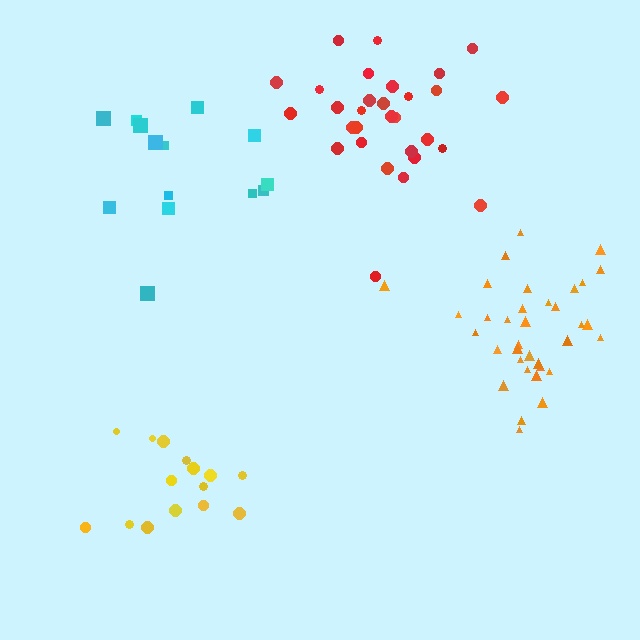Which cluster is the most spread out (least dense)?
Cyan.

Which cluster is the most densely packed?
Orange.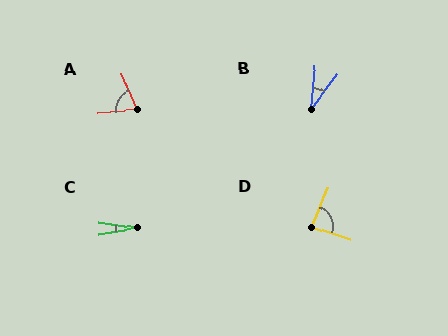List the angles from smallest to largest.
C (18°), B (31°), A (72°), D (85°).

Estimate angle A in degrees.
Approximately 72 degrees.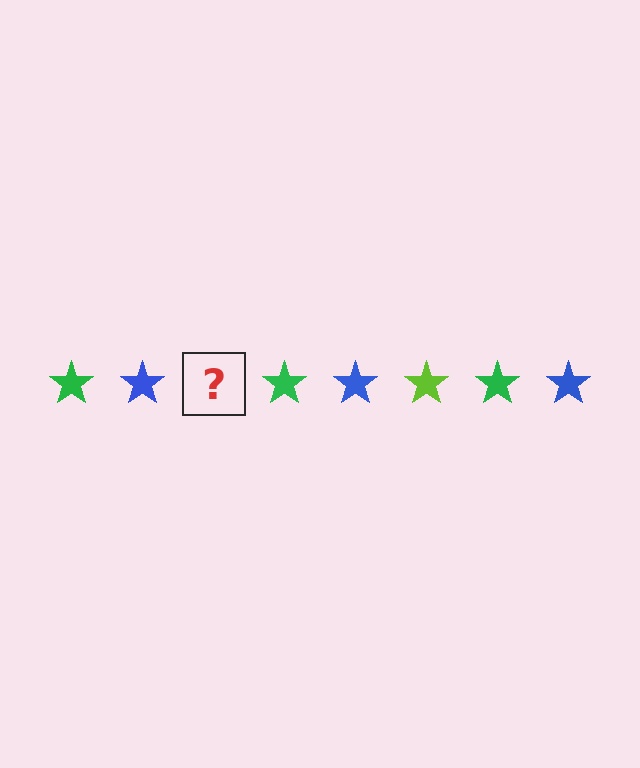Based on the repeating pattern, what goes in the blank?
The blank should be a lime star.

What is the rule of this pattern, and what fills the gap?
The rule is that the pattern cycles through green, blue, lime stars. The gap should be filled with a lime star.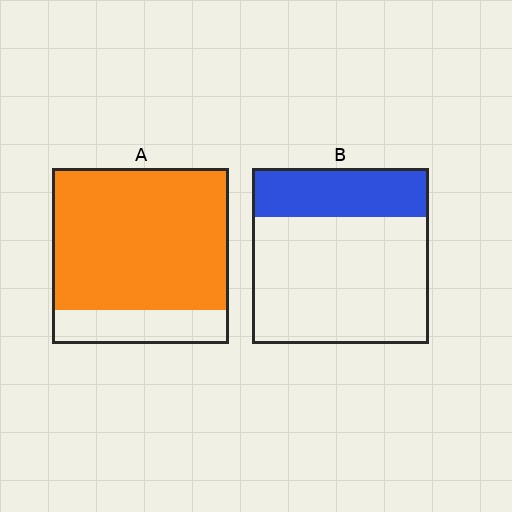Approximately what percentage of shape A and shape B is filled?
A is approximately 80% and B is approximately 30%.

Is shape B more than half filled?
No.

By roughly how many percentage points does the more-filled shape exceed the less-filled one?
By roughly 55 percentage points (A over B).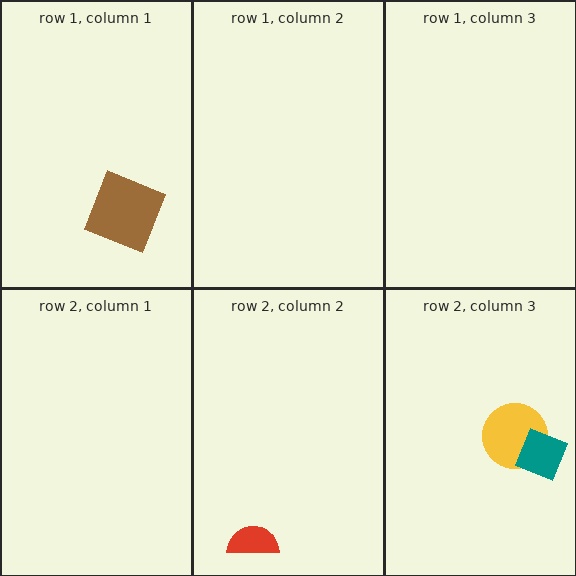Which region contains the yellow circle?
The row 2, column 3 region.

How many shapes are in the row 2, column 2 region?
1.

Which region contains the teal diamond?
The row 2, column 3 region.